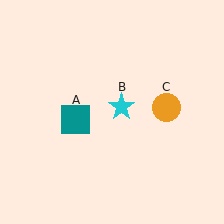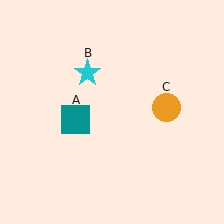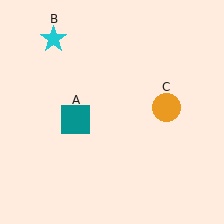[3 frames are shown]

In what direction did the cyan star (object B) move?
The cyan star (object B) moved up and to the left.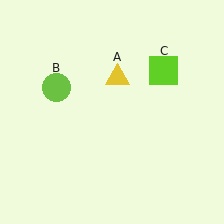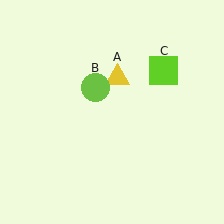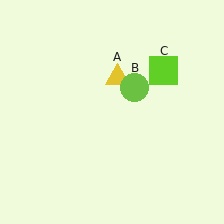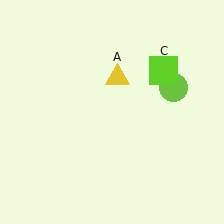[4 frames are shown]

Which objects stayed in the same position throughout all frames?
Yellow triangle (object A) and lime square (object C) remained stationary.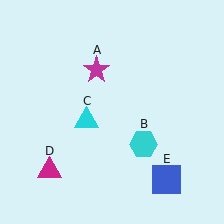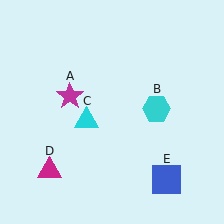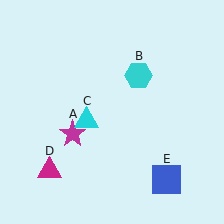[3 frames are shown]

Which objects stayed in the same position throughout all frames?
Cyan triangle (object C) and magenta triangle (object D) and blue square (object E) remained stationary.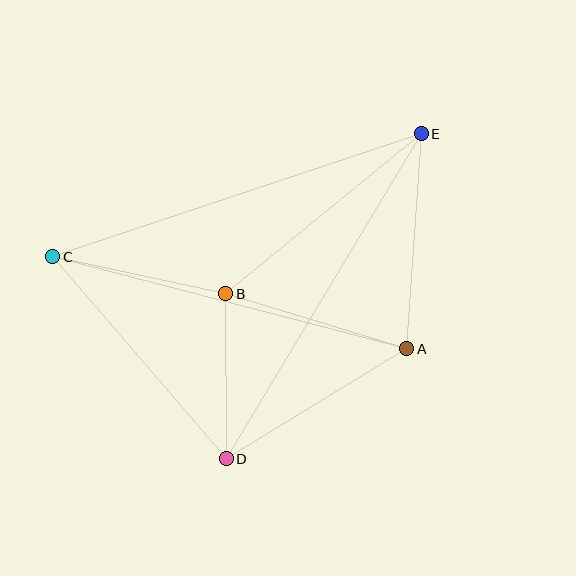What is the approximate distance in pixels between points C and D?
The distance between C and D is approximately 266 pixels.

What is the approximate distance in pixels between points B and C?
The distance between B and C is approximately 177 pixels.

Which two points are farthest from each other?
Points C and E are farthest from each other.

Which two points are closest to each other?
Points B and D are closest to each other.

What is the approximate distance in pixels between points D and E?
The distance between D and E is approximately 379 pixels.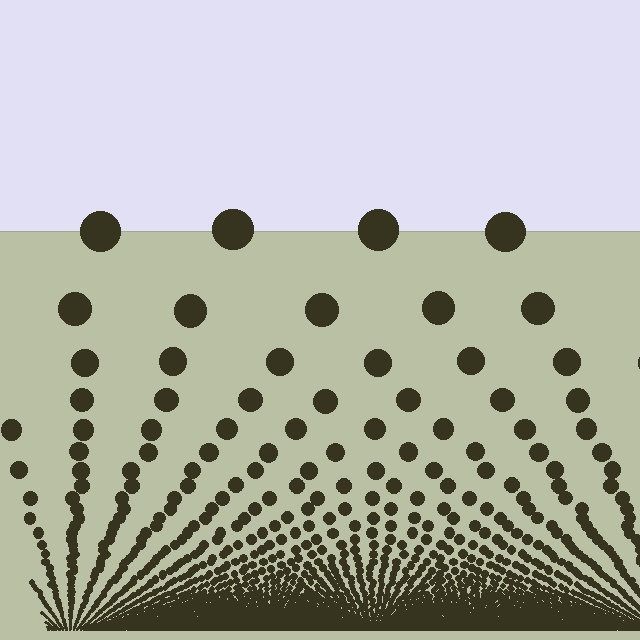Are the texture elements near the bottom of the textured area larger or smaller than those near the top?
Smaller. The gradient is inverted — elements near the bottom are smaller and denser.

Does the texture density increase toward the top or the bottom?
Density increases toward the bottom.